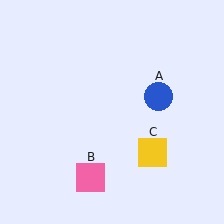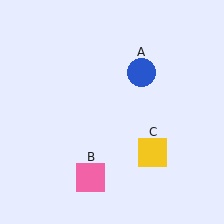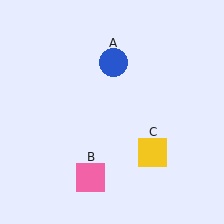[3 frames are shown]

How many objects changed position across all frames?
1 object changed position: blue circle (object A).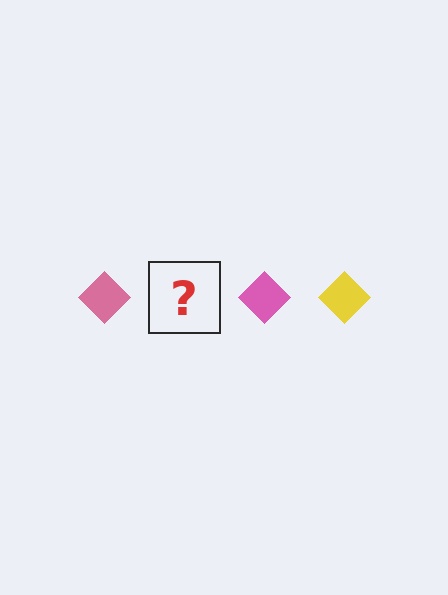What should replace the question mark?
The question mark should be replaced with a yellow diamond.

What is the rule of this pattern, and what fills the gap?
The rule is that the pattern cycles through pink, yellow diamonds. The gap should be filled with a yellow diamond.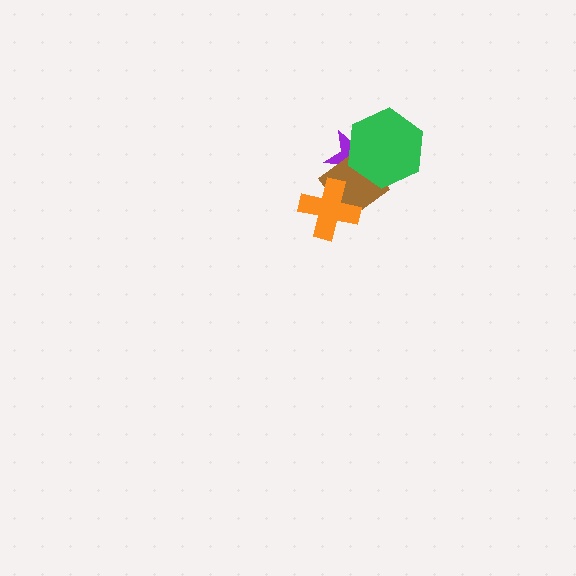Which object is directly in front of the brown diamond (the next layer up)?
The green hexagon is directly in front of the brown diamond.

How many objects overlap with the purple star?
2 objects overlap with the purple star.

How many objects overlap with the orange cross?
1 object overlaps with the orange cross.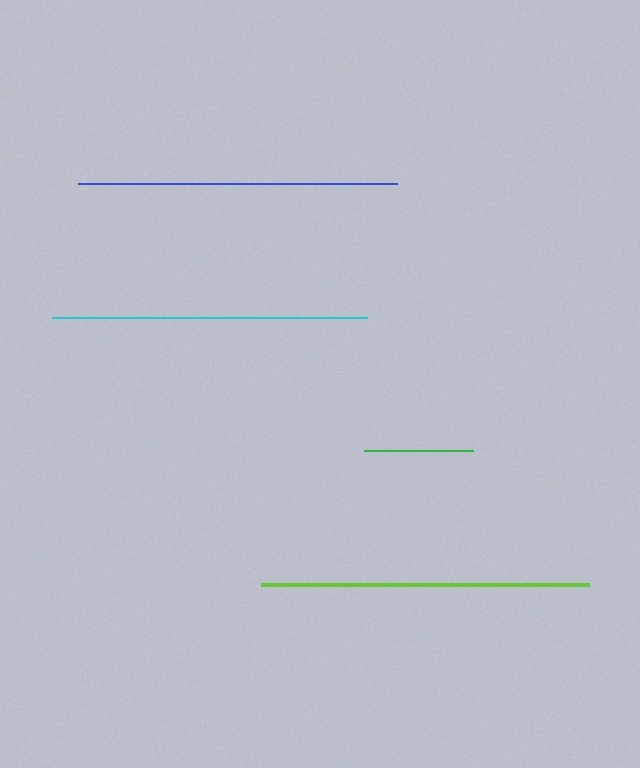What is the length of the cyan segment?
The cyan segment is approximately 315 pixels long.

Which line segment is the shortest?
The green line is the shortest at approximately 109 pixels.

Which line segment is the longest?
The lime line is the longest at approximately 329 pixels.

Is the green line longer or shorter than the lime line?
The lime line is longer than the green line.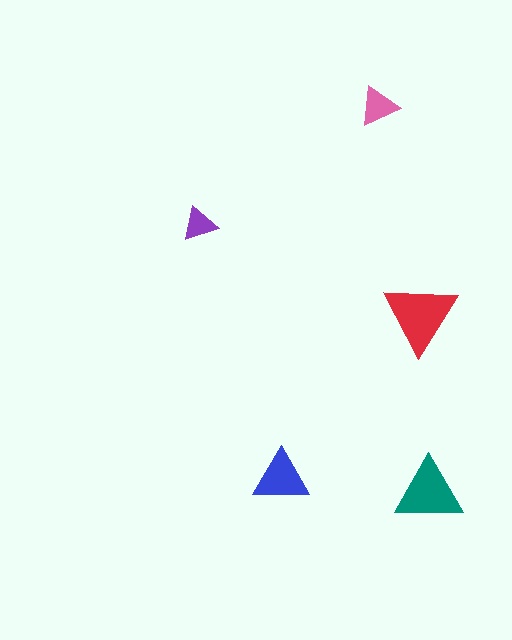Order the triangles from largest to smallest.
the red one, the teal one, the blue one, the pink one, the purple one.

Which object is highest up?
The pink triangle is topmost.